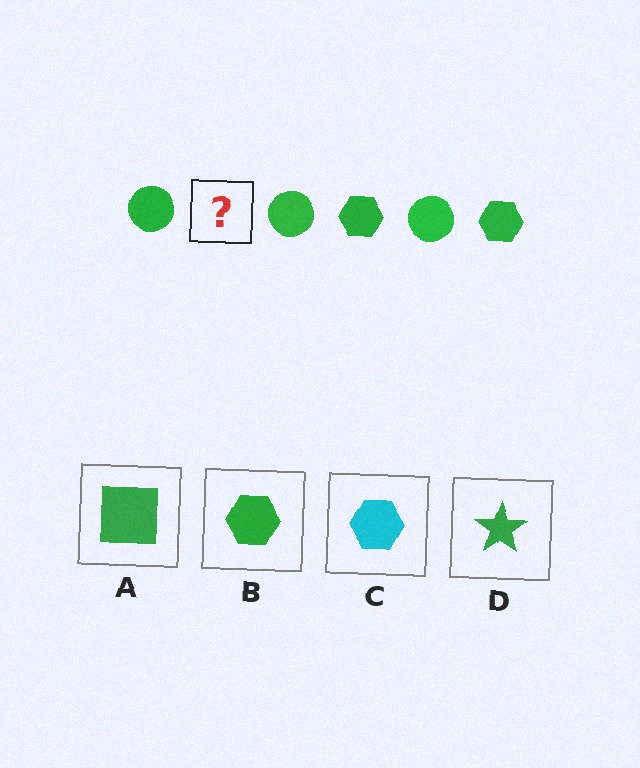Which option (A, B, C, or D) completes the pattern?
B.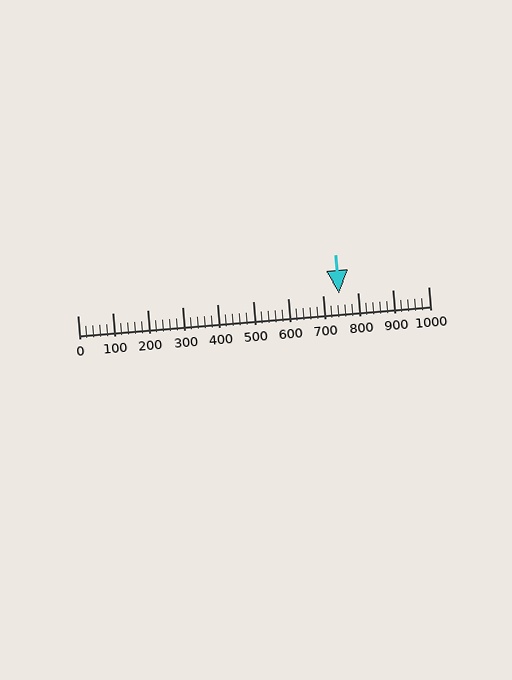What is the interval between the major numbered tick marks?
The major tick marks are spaced 100 units apart.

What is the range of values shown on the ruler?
The ruler shows values from 0 to 1000.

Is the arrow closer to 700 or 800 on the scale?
The arrow is closer to 700.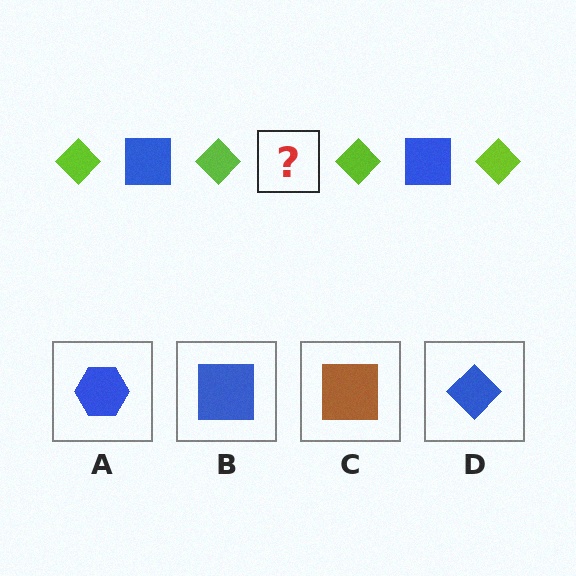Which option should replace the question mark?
Option B.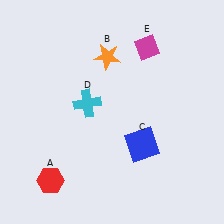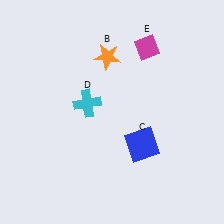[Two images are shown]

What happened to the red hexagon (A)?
The red hexagon (A) was removed in Image 2. It was in the bottom-left area of Image 1.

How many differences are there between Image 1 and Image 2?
There is 1 difference between the two images.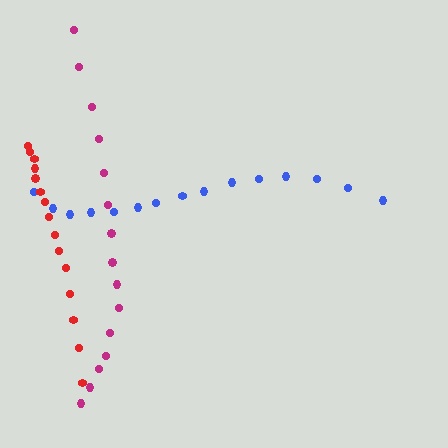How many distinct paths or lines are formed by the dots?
There are 3 distinct paths.